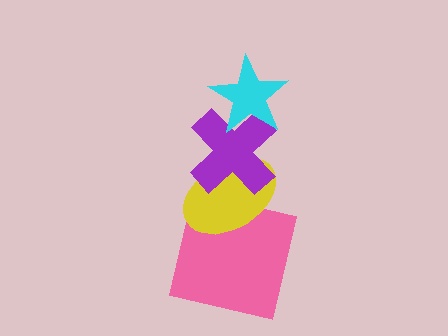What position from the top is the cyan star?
The cyan star is 1st from the top.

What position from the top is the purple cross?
The purple cross is 2nd from the top.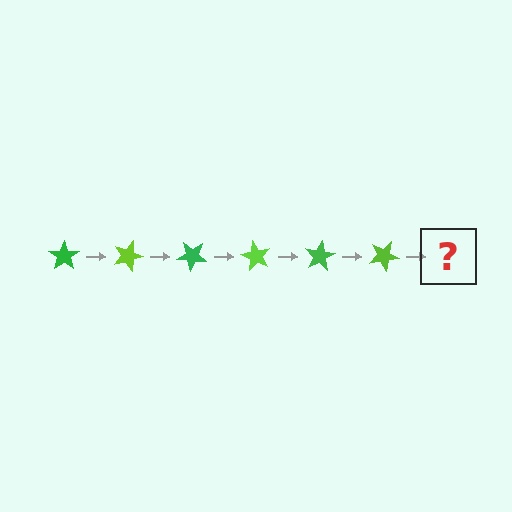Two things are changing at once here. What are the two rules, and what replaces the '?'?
The two rules are that it rotates 20 degrees each step and the color cycles through green and lime. The '?' should be a green star, rotated 120 degrees from the start.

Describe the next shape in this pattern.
It should be a green star, rotated 120 degrees from the start.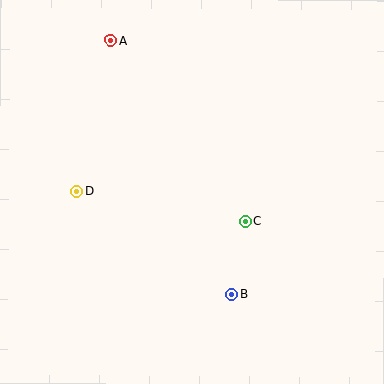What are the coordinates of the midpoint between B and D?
The midpoint between B and D is at (155, 243).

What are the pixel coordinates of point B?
Point B is at (232, 295).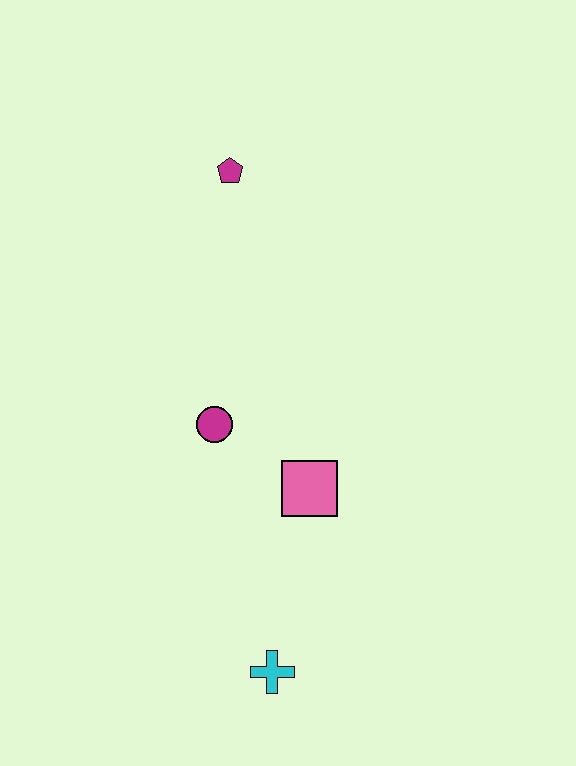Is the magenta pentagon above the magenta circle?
Yes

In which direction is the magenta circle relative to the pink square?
The magenta circle is to the left of the pink square.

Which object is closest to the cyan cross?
The pink square is closest to the cyan cross.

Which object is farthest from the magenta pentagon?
The cyan cross is farthest from the magenta pentagon.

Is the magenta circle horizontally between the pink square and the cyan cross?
No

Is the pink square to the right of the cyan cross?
Yes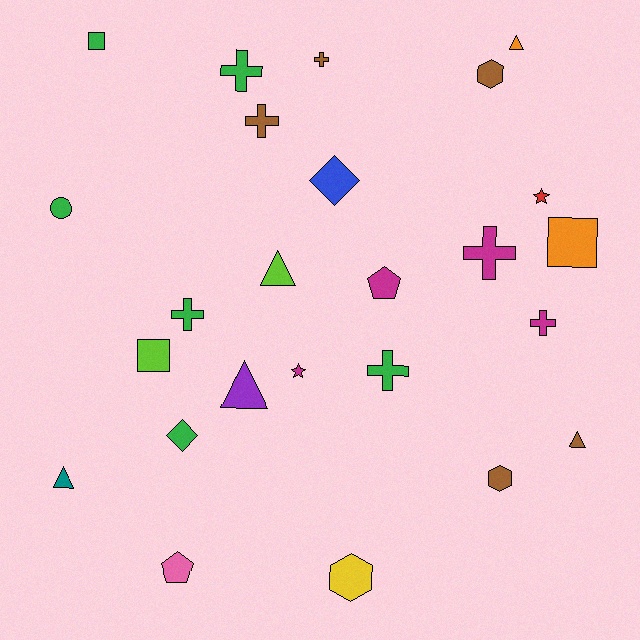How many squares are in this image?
There are 3 squares.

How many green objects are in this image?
There are 6 green objects.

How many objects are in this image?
There are 25 objects.